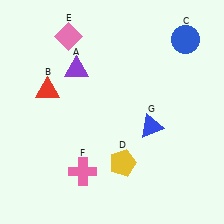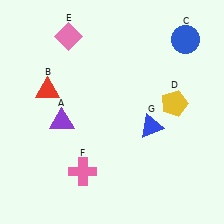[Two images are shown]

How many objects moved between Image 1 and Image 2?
2 objects moved between the two images.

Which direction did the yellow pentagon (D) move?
The yellow pentagon (D) moved up.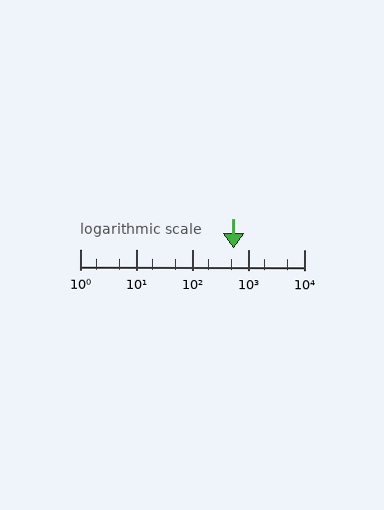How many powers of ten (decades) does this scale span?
The scale spans 4 decades, from 1 to 10000.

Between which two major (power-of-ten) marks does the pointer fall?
The pointer is between 100 and 1000.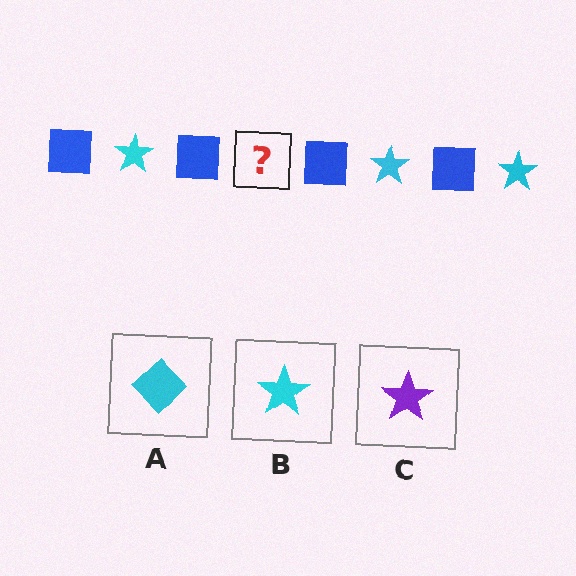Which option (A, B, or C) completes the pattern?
B.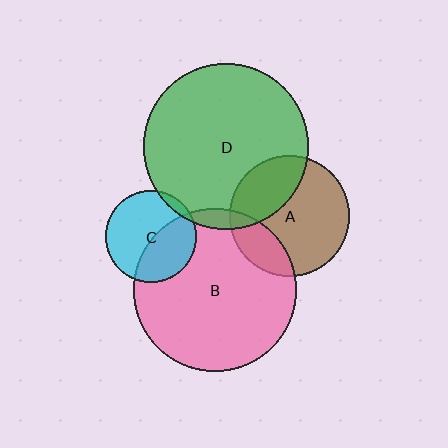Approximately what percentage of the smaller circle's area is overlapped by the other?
Approximately 40%.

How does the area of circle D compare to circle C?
Approximately 3.3 times.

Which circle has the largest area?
Circle D (green).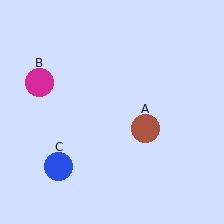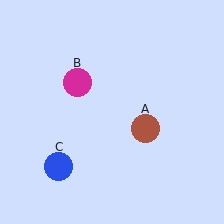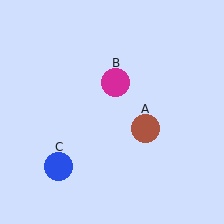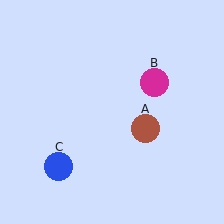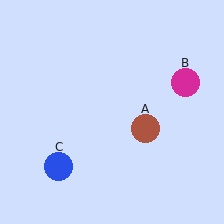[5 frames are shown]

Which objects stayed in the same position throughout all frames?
Brown circle (object A) and blue circle (object C) remained stationary.